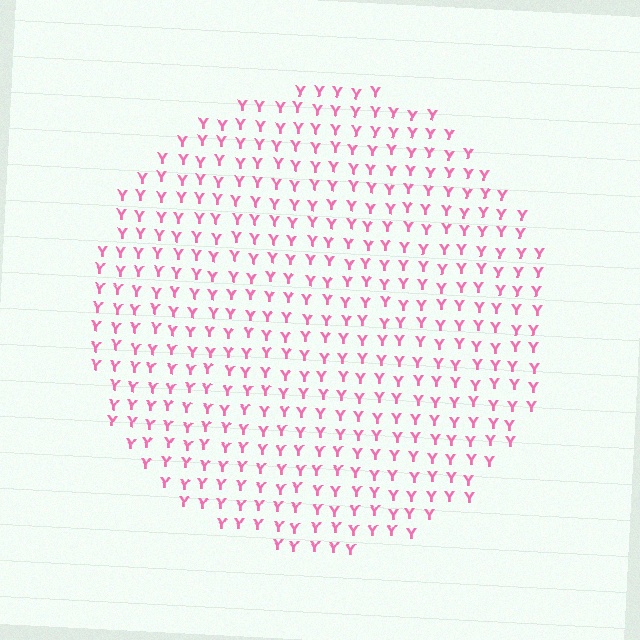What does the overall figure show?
The overall figure shows a circle.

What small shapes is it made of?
It is made of small letter Y's.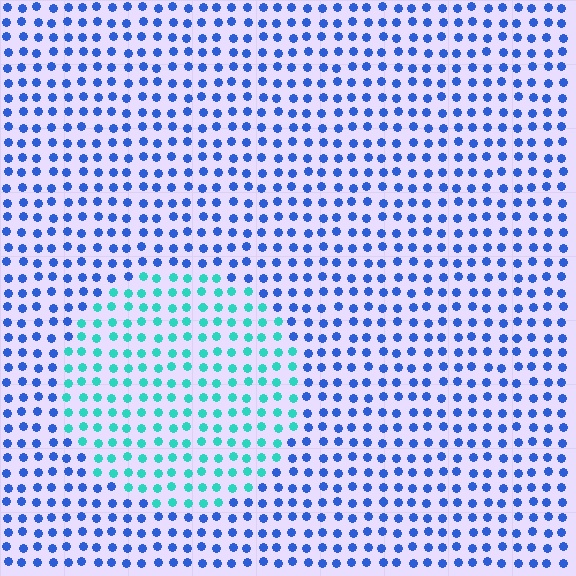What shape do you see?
I see a circle.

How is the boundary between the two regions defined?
The boundary is defined purely by a slight shift in hue (about 51 degrees). Spacing, size, and orientation are identical on both sides.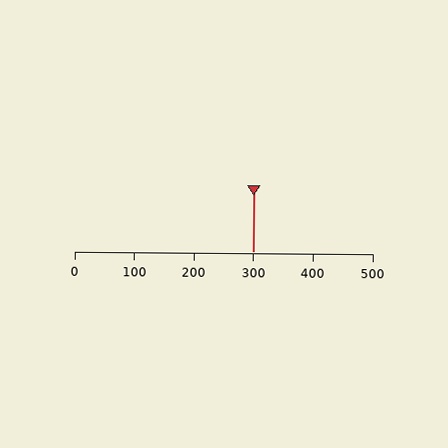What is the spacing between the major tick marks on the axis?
The major ticks are spaced 100 apart.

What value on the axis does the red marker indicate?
The marker indicates approximately 300.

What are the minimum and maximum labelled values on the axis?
The axis runs from 0 to 500.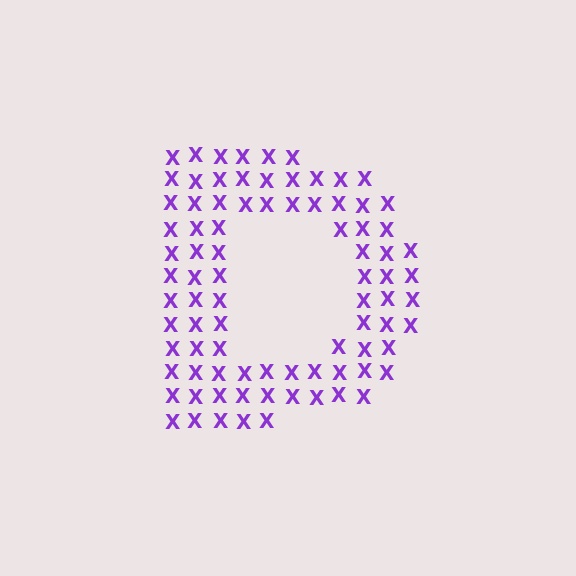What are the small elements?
The small elements are letter X's.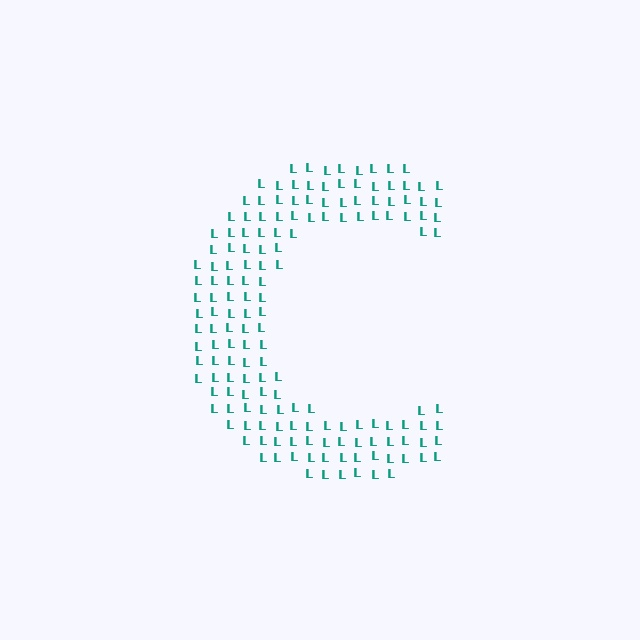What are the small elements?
The small elements are letter L's.